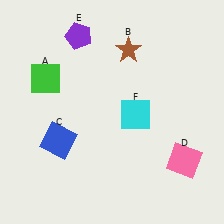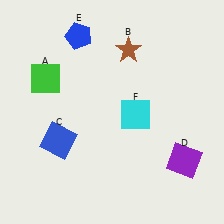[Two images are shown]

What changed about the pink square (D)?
In Image 1, D is pink. In Image 2, it changed to purple.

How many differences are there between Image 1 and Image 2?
There are 2 differences between the two images.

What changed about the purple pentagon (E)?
In Image 1, E is purple. In Image 2, it changed to blue.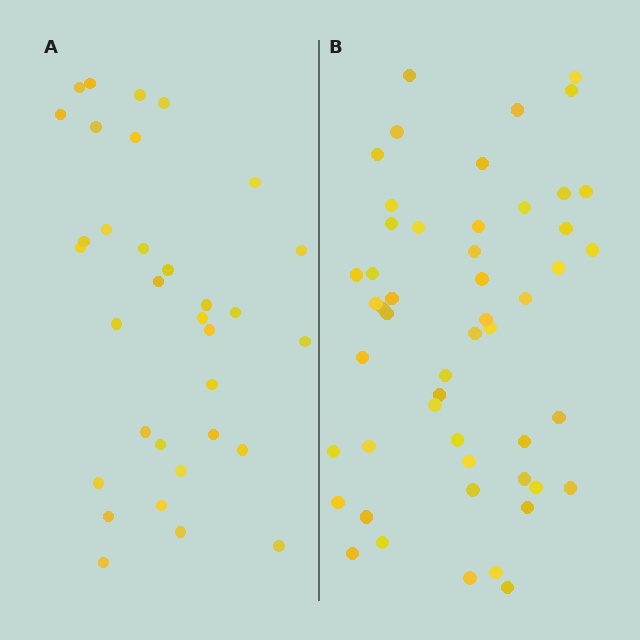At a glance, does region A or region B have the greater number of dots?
Region B (the right region) has more dots.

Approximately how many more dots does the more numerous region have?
Region B has approximately 20 more dots than region A.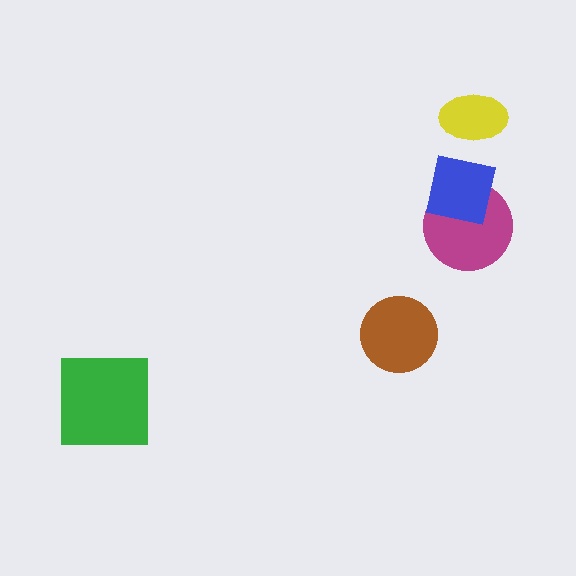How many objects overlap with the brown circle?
0 objects overlap with the brown circle.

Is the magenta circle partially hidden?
Yes, it is partially covered by another shape.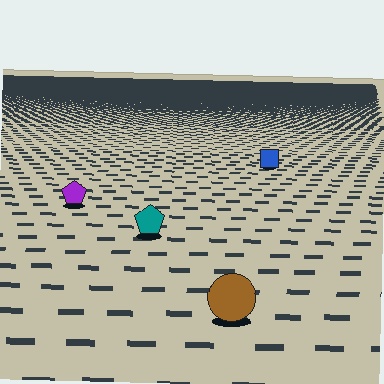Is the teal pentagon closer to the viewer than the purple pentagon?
Yes. The teal pentagon is closer — you can tell from the texture gradient: the ground texture is coarser near it.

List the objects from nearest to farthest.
From nearest to farthest: the brown circle, the teal pentagon, the purple pentagon, the blue square.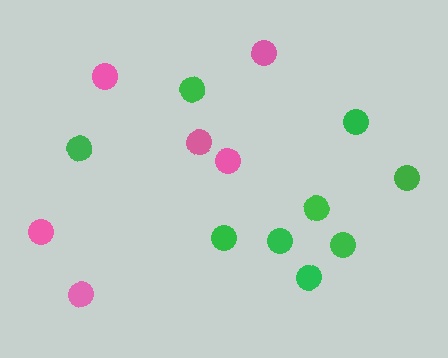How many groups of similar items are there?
There are 2 groups: one group of pink circles (6) and one group of green circles (9).